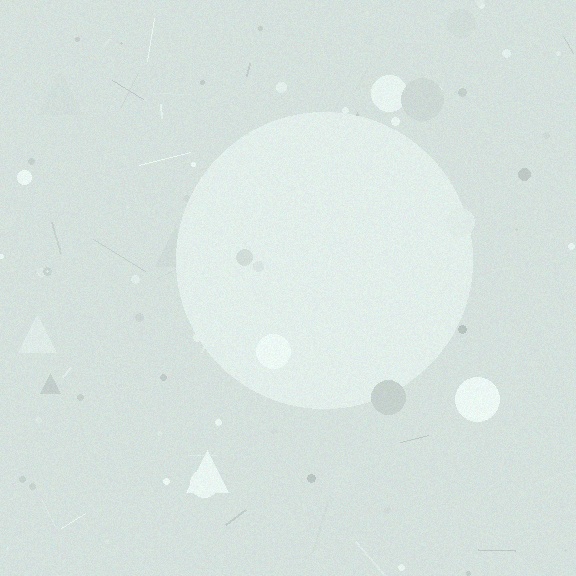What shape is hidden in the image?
A circle is hidden in the image.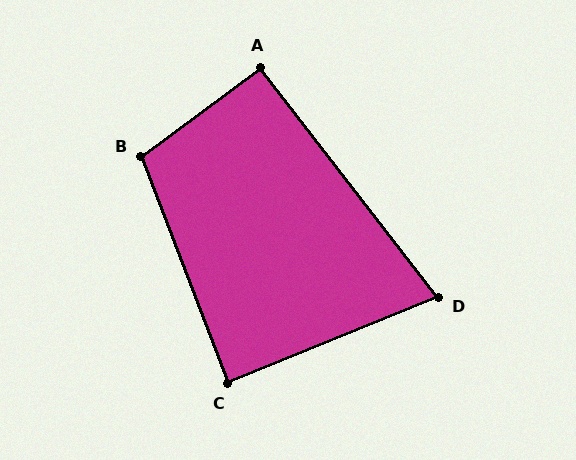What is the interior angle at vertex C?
Approximately 89 degrees (approximately right).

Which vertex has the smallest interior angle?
D, at approximately 74 degrees.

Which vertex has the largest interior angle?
B, at approximately 106 degrees.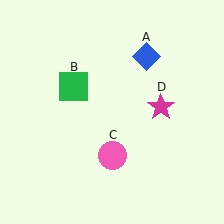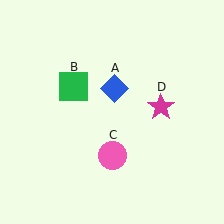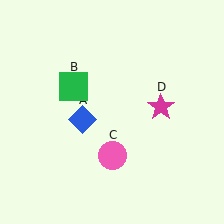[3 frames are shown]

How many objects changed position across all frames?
1 object changed position: blue diamond (object A).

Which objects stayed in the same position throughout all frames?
Green square (object B) and pink circle (object C) and magenta star (object D) remained stationary.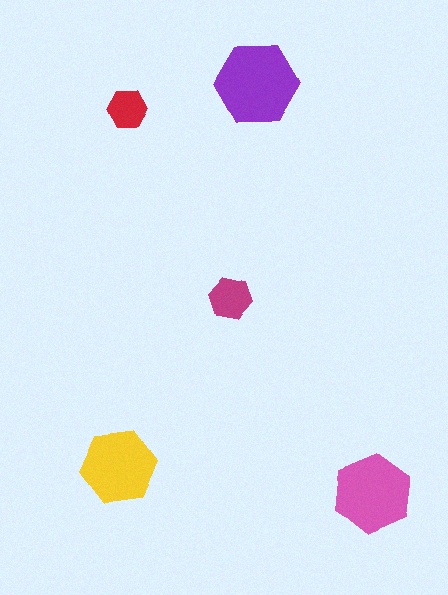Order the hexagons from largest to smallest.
the purple one, the pink one, the yellow one, the magenta one, the red one.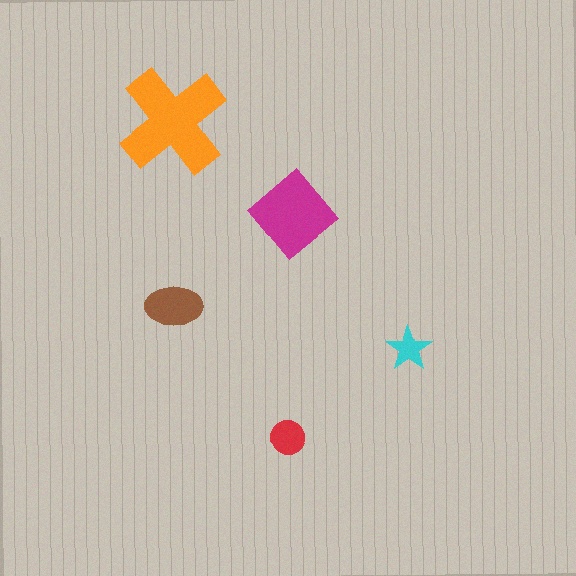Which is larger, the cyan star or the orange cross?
The orange cross.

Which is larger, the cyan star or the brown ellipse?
The brown ellipse.